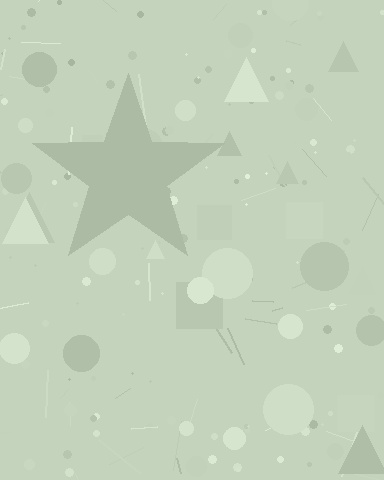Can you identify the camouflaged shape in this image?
The camouflaged shape is a star.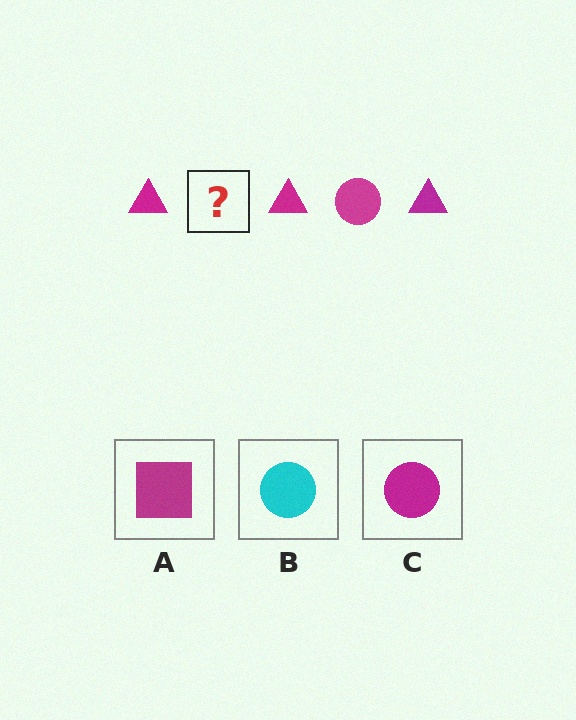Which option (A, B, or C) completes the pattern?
C.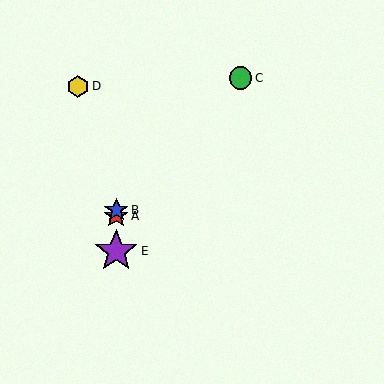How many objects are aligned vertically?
3 objects (A, B, E) are aligned vertically.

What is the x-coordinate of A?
Object A is at x≈116.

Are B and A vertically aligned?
Yes, both are at x≈116.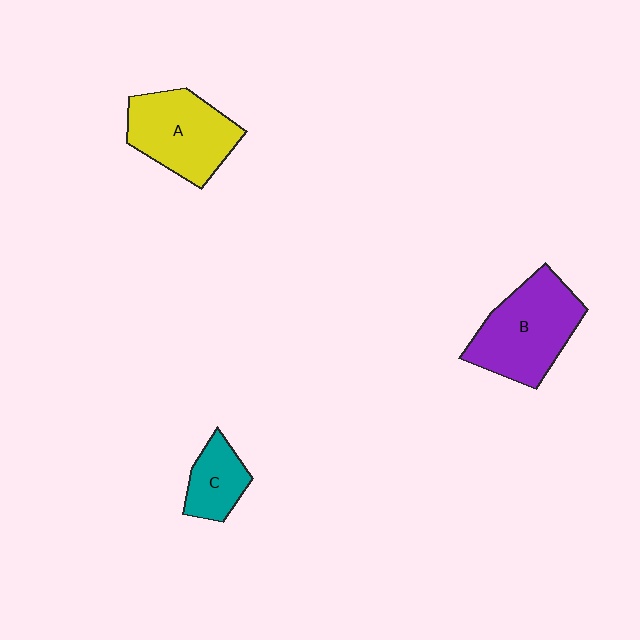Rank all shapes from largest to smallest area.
From largest to smallest: B (purple), A (yellow), C (teal).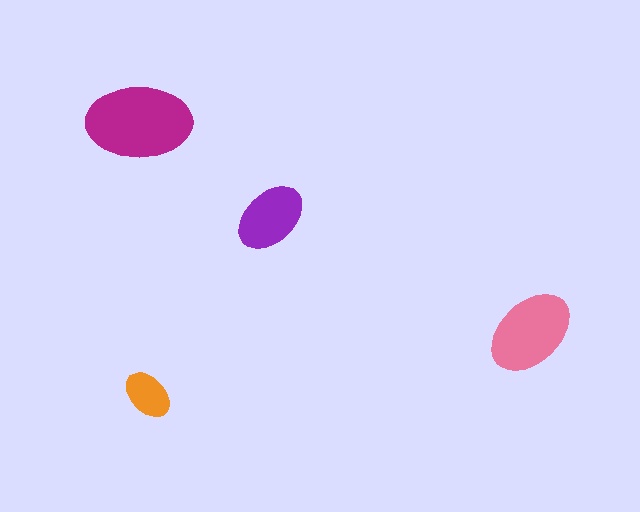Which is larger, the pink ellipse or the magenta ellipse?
The magenta one.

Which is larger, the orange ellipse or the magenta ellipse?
The magenta one.